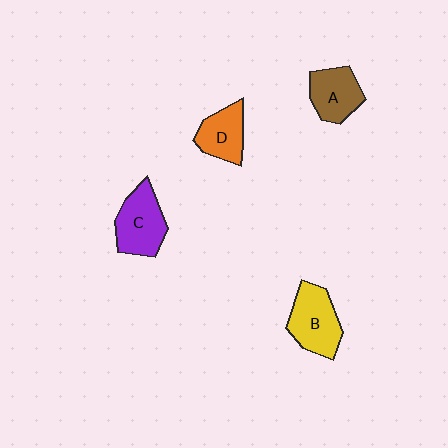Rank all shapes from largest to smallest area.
From largest to smallest: B (yellow), C (purple), A (brown), D (orange).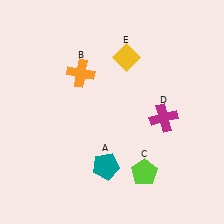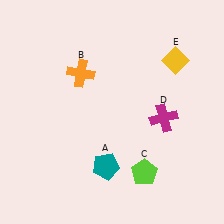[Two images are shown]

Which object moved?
The yellow diamond (E) moved right.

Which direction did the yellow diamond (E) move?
The yellow diamond (E) moved right.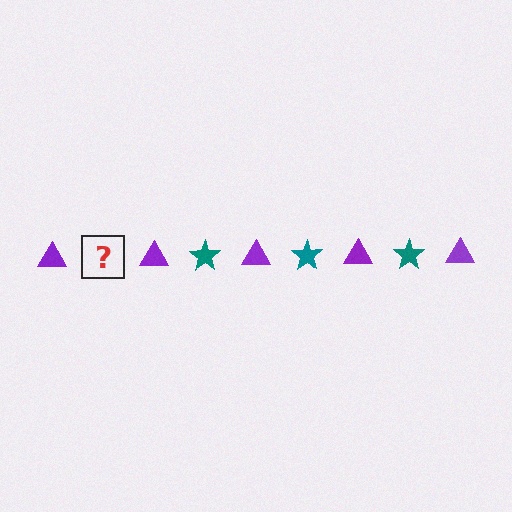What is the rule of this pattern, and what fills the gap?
The rule is that the pattern alternates between purple triangle and teal star. The gap should be filled with a teal star.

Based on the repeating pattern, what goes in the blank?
The blank should be a teal star.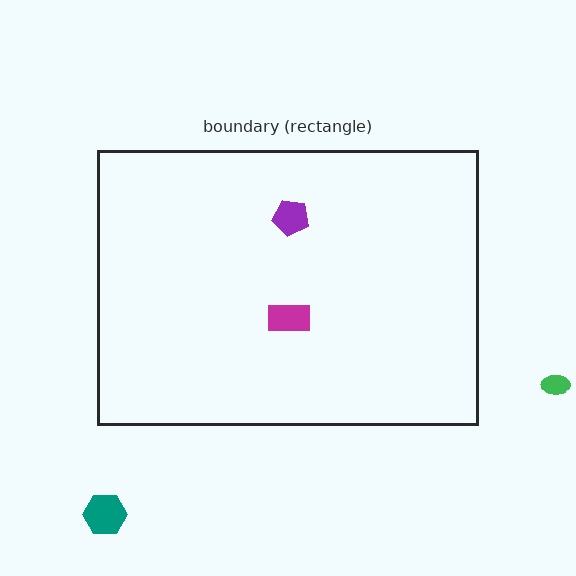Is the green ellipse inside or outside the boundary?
Outside.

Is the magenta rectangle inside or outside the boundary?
Inside.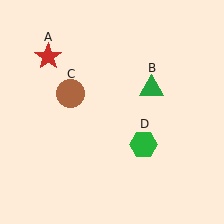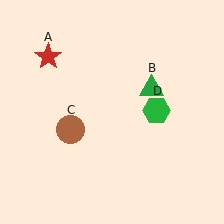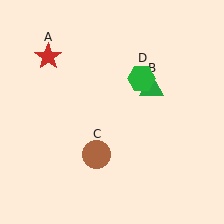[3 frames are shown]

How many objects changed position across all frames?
2 objects changed position: brown circle (object C), green hexagon (object D).